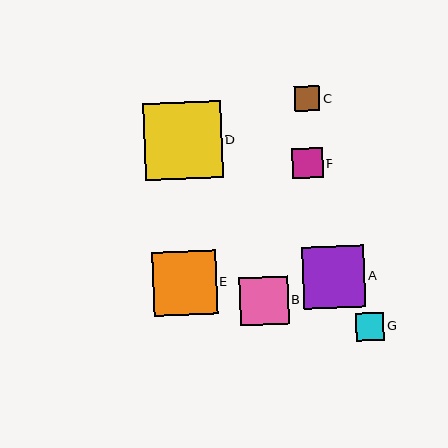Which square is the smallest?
Square C is the smallest with a size of approximately 26 pixels.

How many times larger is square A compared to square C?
Square A is approximately 2.4 times the size of square C.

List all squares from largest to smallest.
From largest to smallest: D, E, A, B, F, G, C.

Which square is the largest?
Square D is the largest with a size of approximately 77 pixels.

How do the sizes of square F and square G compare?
Square F and square G are approximately the same size.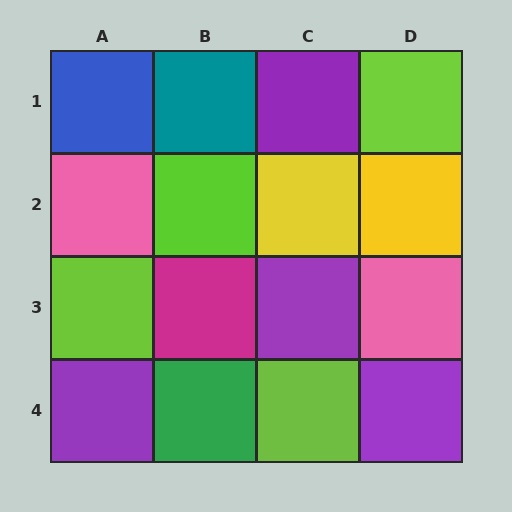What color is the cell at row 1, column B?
Teal.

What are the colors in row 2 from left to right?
Pink, lime, yellow, yellow.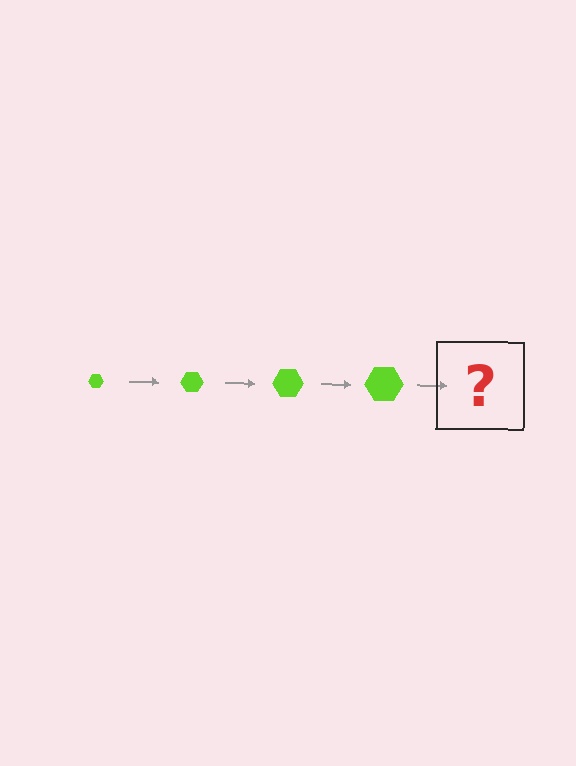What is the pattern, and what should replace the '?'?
The pattern is that the hexagon gets progressively larger each step. The '?' should be a lime hexagon, larger than the previous one.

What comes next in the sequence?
The next element should be a lime hexagon, larger than the previous one.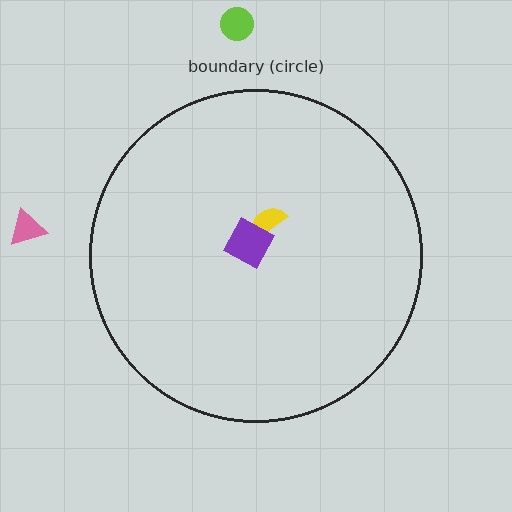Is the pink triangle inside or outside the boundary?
Outside.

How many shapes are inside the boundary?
2 inside, 2 outside.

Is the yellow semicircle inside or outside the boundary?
Inside.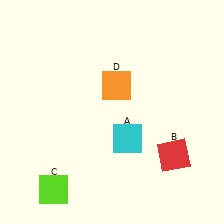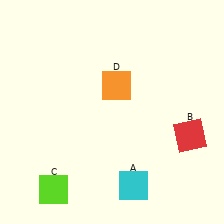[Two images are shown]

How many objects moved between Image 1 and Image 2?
2 objects moved between the two images.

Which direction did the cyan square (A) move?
The cyan square (A) moved down.